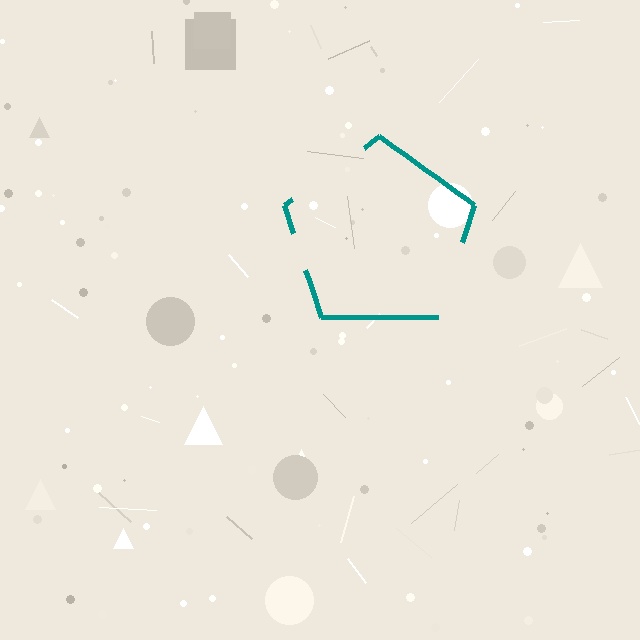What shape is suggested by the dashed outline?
The dashed outline suggests a pentagon.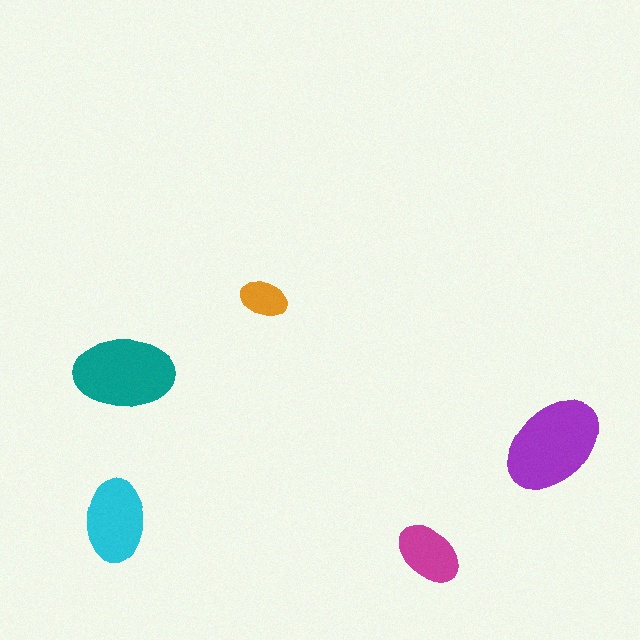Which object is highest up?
The orange ellipse is topmost.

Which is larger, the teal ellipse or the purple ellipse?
The purple one.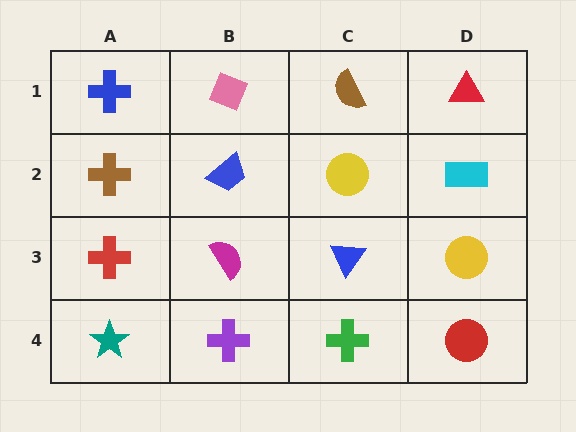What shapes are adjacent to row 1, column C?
A yellow circle (row 2, column C), a pink diamond (row 1, column B), a red triangle (row 1, column D).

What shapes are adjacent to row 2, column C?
A brown semicircle (row 1, column C), a blue triangle (row 3, column C), a blue trapezoid (row 2, column B), a cyan rectangle (row 2, column D).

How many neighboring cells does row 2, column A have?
3.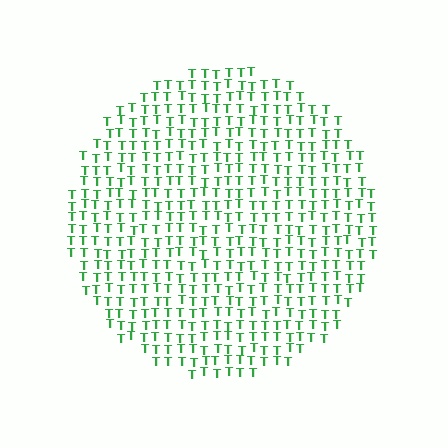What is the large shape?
The large shape is a circle.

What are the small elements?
The small elements are letter T's.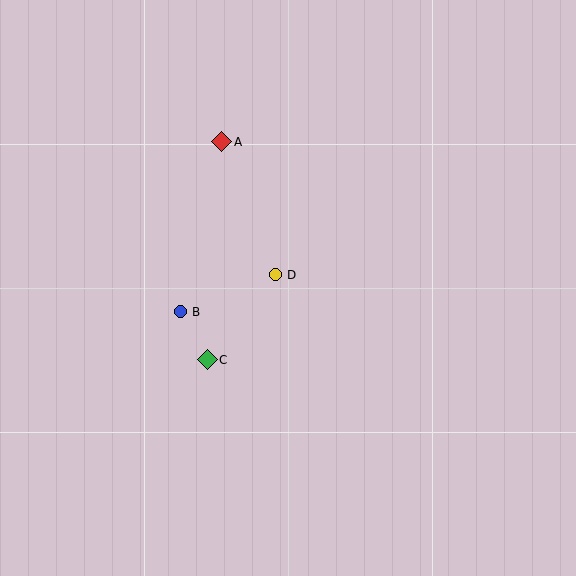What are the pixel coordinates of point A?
Point A is at (222, 142).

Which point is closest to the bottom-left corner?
Point C is closest to the bottom-left corner.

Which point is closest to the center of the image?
Point D at (275, 275) is closest to the center.